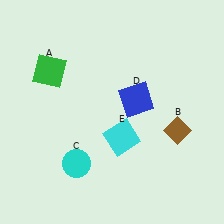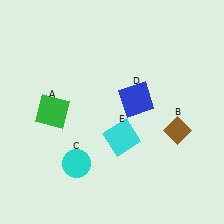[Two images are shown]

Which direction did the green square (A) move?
The green square (A) moved down.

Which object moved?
The green square (A) moved down.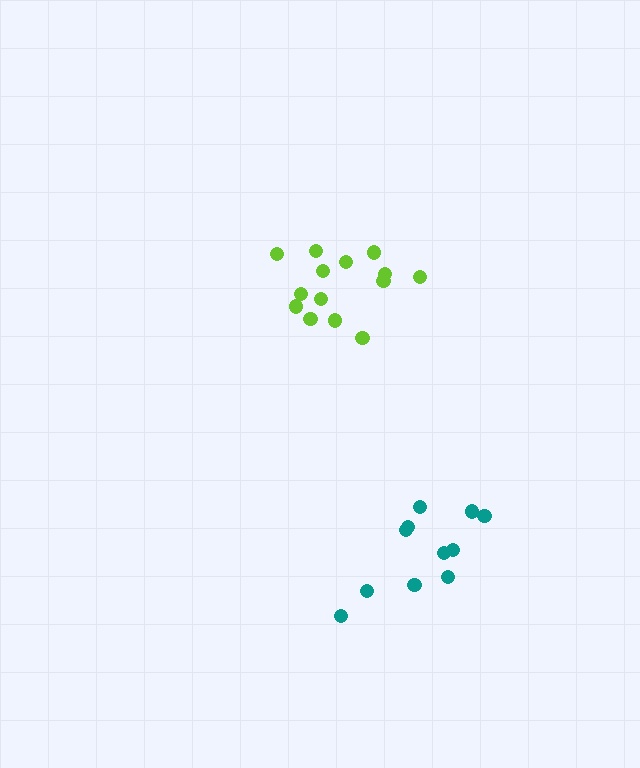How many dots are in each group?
Group 1: 11 dots, Group 2: 14 dots (25 total).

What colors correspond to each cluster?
The clusters are colored: teal, lime.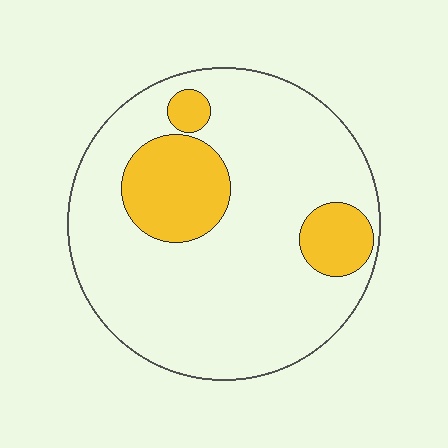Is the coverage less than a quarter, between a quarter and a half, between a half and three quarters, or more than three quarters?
Less than a quarter.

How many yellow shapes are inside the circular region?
3.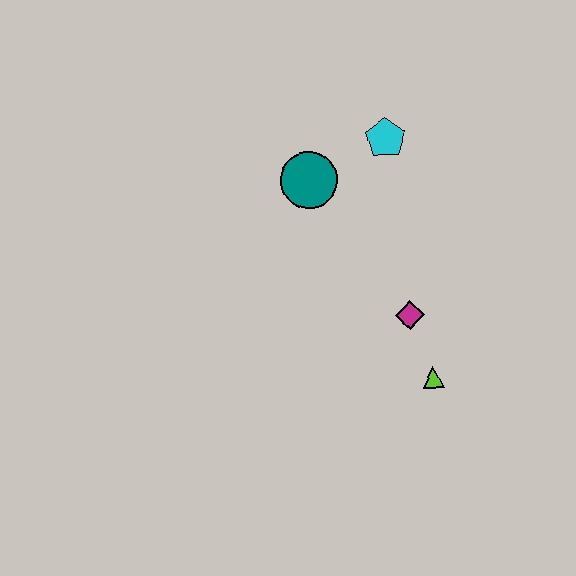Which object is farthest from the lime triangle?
The cyan pentagon is farthest from the lime triangle.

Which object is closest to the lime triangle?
The magenta diamond is closest to the lime triangle.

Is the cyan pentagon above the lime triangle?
Yes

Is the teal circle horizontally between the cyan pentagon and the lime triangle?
No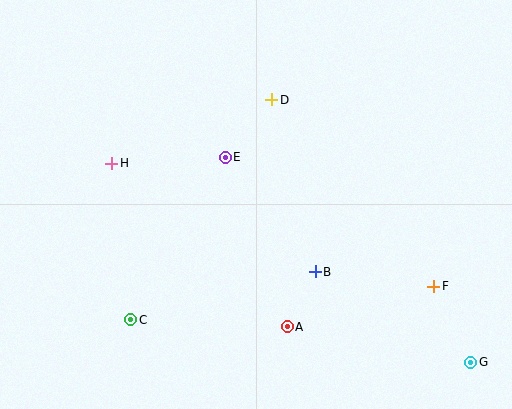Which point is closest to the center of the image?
Point E at (225, 157) is closest to the center.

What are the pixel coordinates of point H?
Point H is at (112, 163).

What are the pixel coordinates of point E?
Point E is at (225, 157).